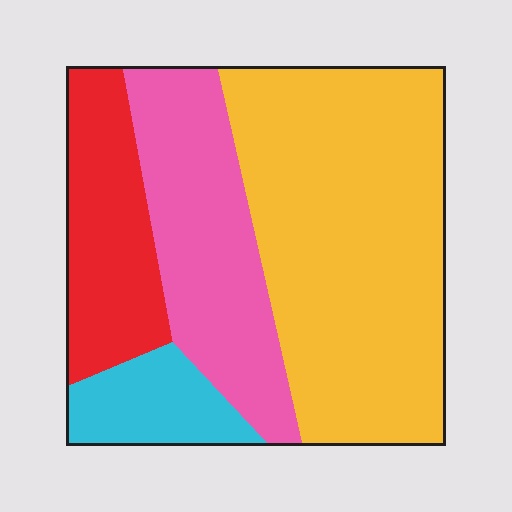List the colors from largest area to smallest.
From largest to smallest: yellow, pink, red, cyan.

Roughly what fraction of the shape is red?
Red takes up about one sixth (1/6) of the shape.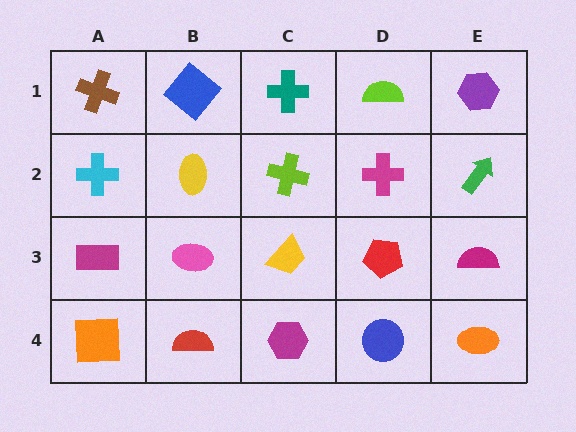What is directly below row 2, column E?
A magenta semicircle.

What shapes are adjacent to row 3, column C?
A lime cross (row 2, column C), a magenta hexagon (row 4, column C), a pink ellipse (row 3, column B), a red pentagon (row 3, column D).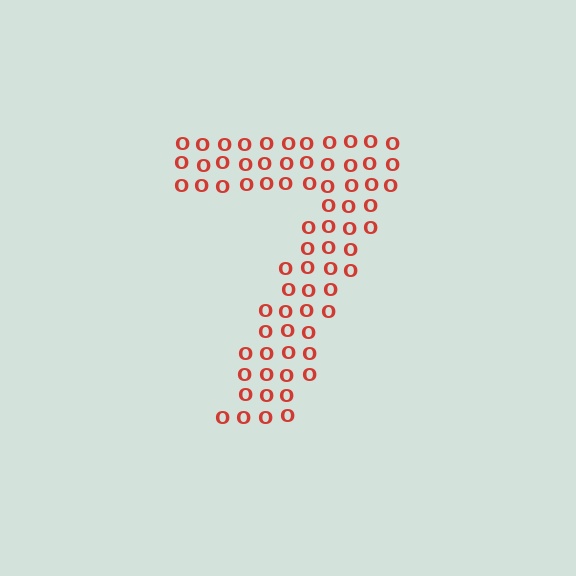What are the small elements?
The small elements are letter O's.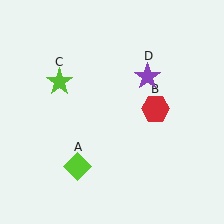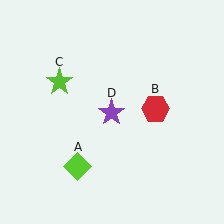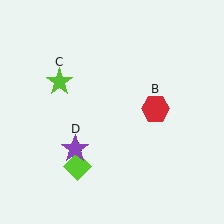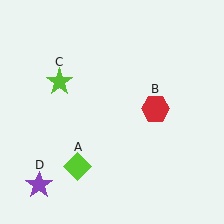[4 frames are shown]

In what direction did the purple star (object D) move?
The purple star (object D) moved down and to the left.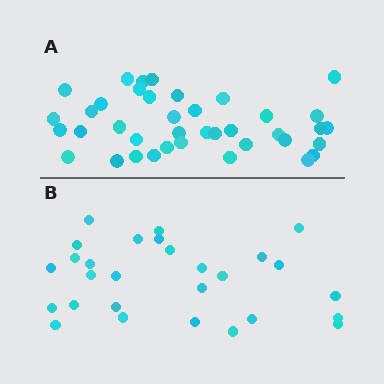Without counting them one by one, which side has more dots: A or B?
Region A (the top region) has more dots.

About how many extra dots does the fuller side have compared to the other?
Region A has roughly 12 or so more dots than region B.